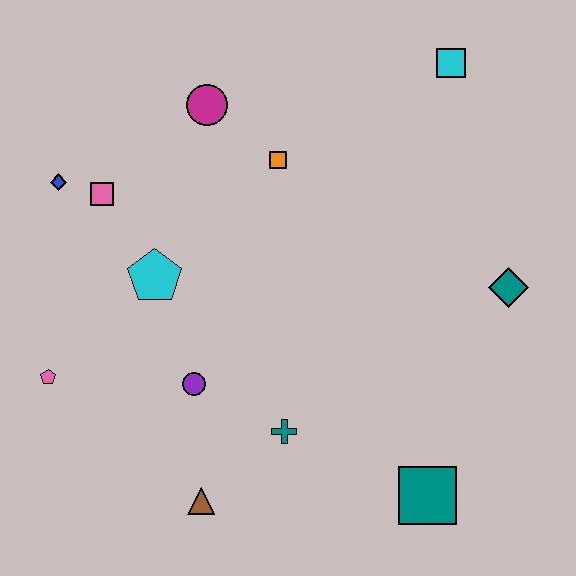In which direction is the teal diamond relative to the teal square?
The teal diamond is above the teal square.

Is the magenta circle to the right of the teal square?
No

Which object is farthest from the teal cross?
The cyan square is farthest from the teal cross.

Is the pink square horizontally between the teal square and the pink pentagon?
Yes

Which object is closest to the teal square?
The teal cross is closest to the teal square.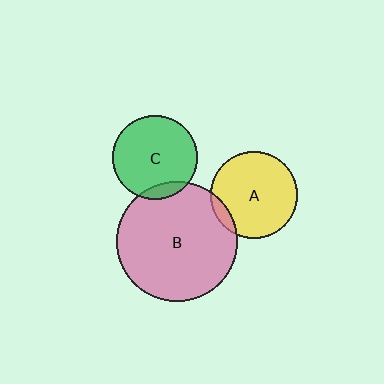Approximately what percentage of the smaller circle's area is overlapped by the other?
Approximately 10%.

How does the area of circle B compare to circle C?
Approximately 2.1 times.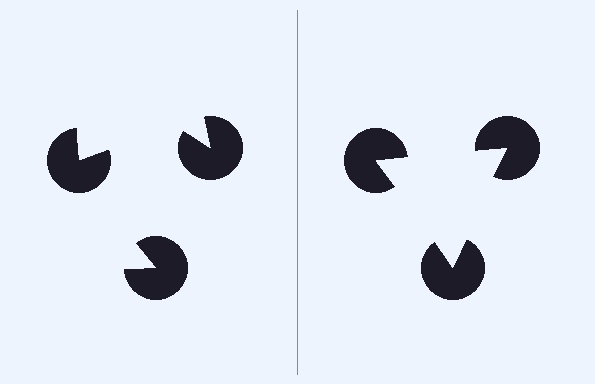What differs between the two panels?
The pac-man discs are positioned identically on both sides; only the wedge orientations differ. On the right they align to a triangle; on the left they are misaligned.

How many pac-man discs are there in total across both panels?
6 — 3 on each side.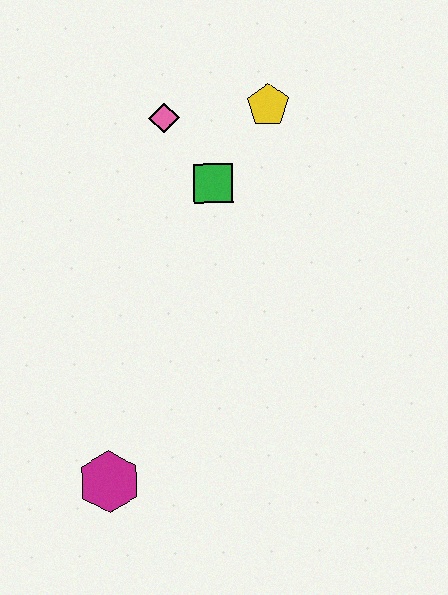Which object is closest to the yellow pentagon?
The green square is closest to the yellow pentagon.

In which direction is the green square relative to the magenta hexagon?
The green square is above the magenta hexagon.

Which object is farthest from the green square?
The magenta hexagon is farthest from the green square.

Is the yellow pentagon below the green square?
No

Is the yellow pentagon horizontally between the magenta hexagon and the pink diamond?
No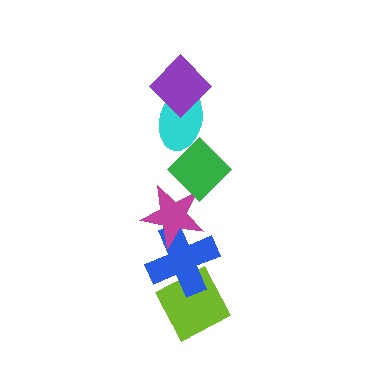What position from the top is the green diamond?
The green diamond is 3rd from the top.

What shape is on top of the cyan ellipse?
The purple diamond is on top of the cyan ellipse.